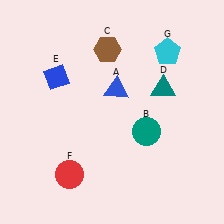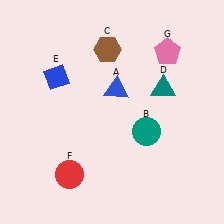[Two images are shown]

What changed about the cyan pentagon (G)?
In Image 1, G is cyan. In Image 2, it changed to pink.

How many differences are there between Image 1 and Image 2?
There is 1 difference between the two images.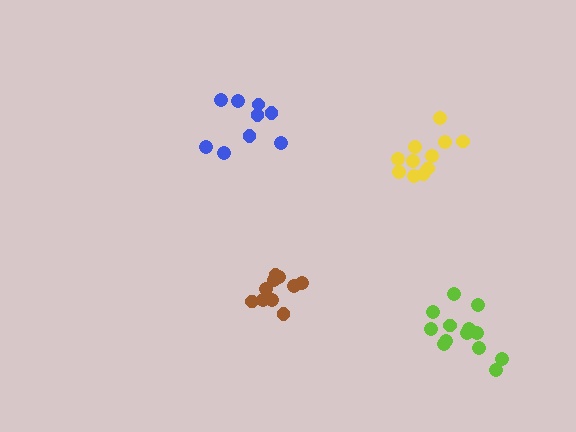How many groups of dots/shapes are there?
There are 4 groups.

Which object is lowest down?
The lime cluster is bottommost.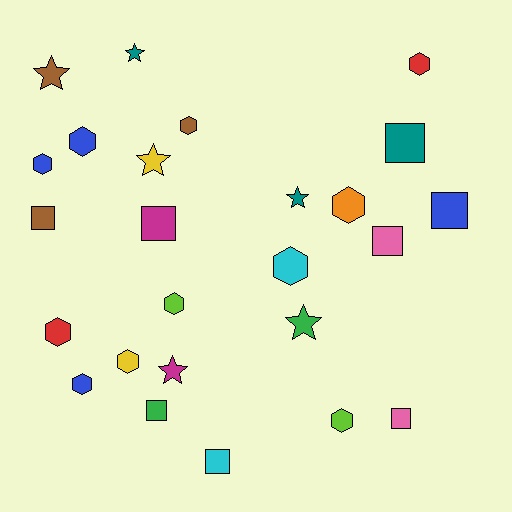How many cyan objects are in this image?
There are 2 cyan objects.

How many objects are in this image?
There are 25 objects.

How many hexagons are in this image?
There are 11 hexagons.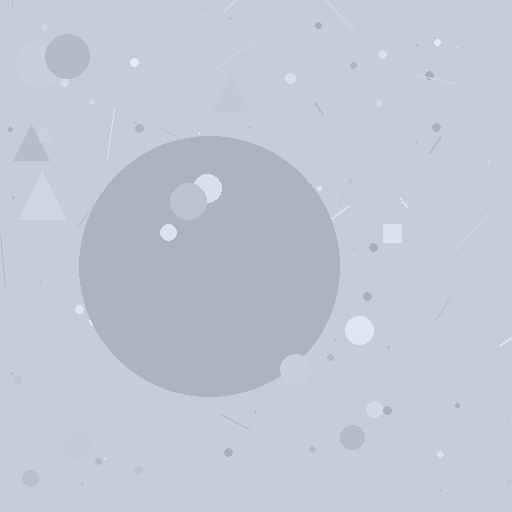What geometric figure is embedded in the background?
A circle is embedded in the background.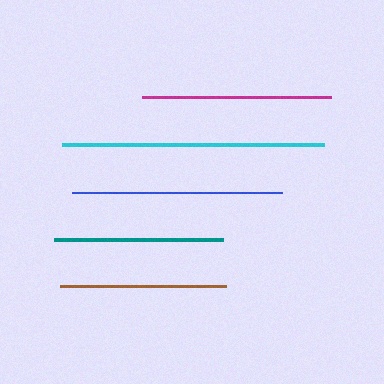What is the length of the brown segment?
The brown segment is approximately 165 pixels long.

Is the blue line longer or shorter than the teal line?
The blue line is longer than the teal line.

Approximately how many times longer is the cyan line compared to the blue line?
The cyan line is approximately 1.2 times the length of the blue line.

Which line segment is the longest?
The cyan line is the longest at approximately 262 pixels.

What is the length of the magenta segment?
The magenta segment is approximately 189 pixels long.